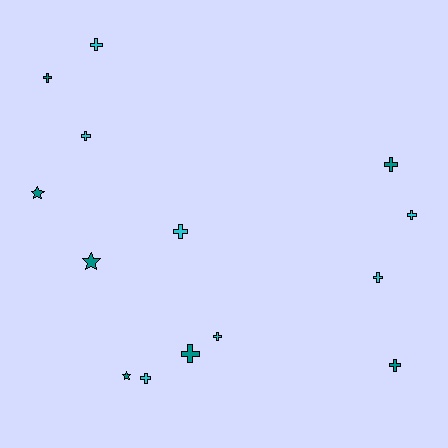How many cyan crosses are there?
There are 7 cyan crosses.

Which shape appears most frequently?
Cross, with 11 objects.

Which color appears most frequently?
Cyan, with 7 objects.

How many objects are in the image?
There are 14 objects.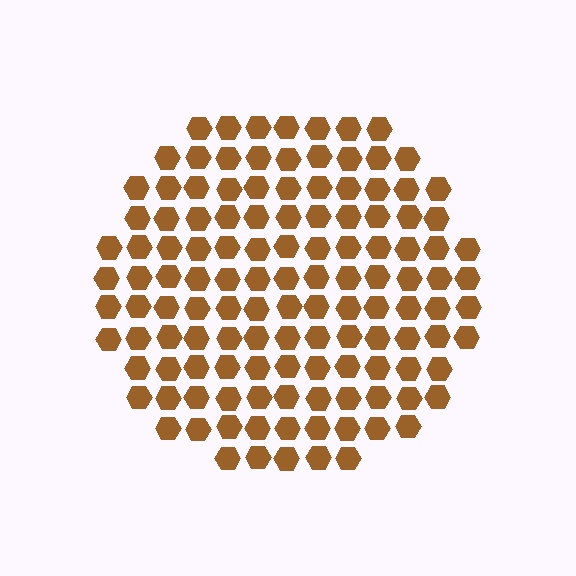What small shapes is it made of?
It is made of small hexagons.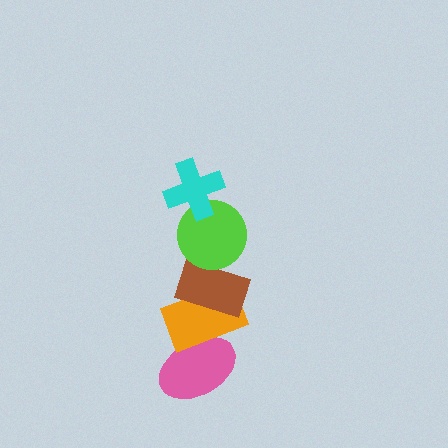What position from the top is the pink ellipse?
The pink ellipse is 5th from the top.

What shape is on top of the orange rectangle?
The brown rectangle is on top of the orange rectangle.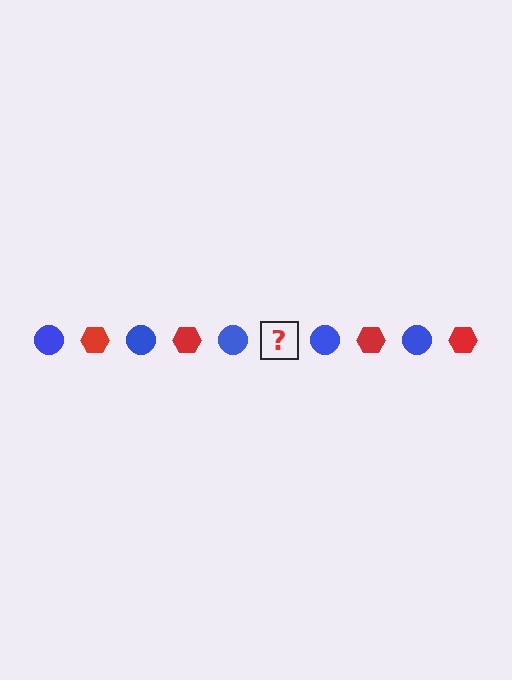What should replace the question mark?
The question mark should be replaced with a red hexagon.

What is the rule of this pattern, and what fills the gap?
The rule is that the pattern alternates between blue circle and red hexagon. The gap should be filled with a red hexagon.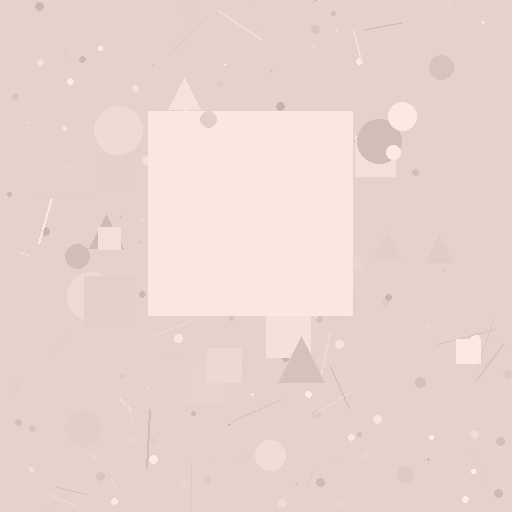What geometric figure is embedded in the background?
A square is embedded in the background.